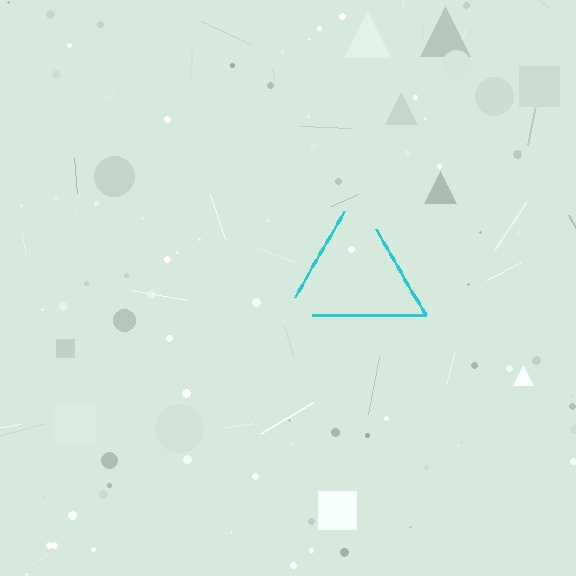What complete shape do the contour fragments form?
The contour fragments form a triangle.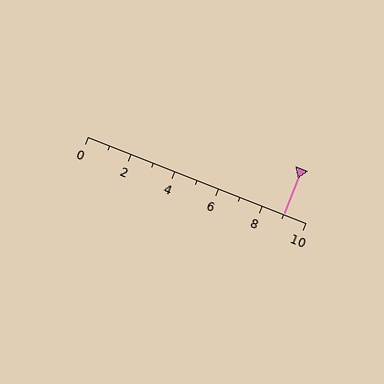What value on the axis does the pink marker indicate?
The marker indicates approximately 9.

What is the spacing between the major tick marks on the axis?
The major ticks are spaced 2 apart.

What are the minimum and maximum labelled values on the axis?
The axis runs from 0 to 10.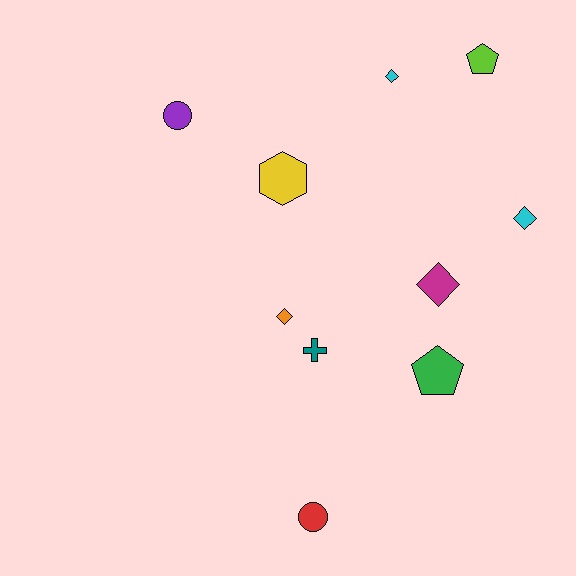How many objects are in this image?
There are 10 objects.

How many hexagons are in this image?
There is 1 hexagon.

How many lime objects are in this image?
There is 1 lime object.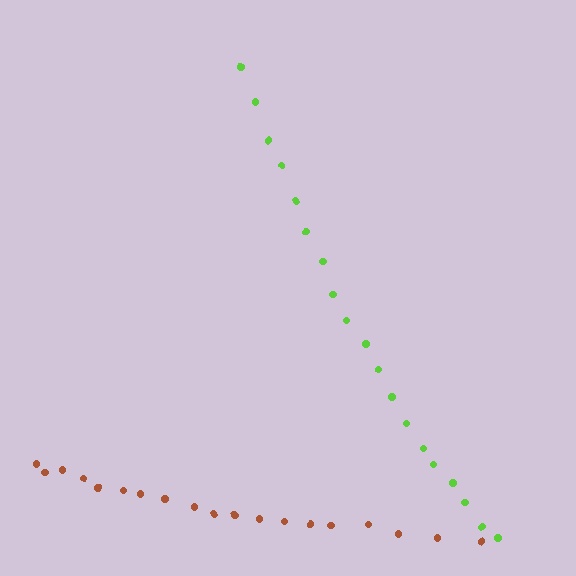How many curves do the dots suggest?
There are 2 distinct paths.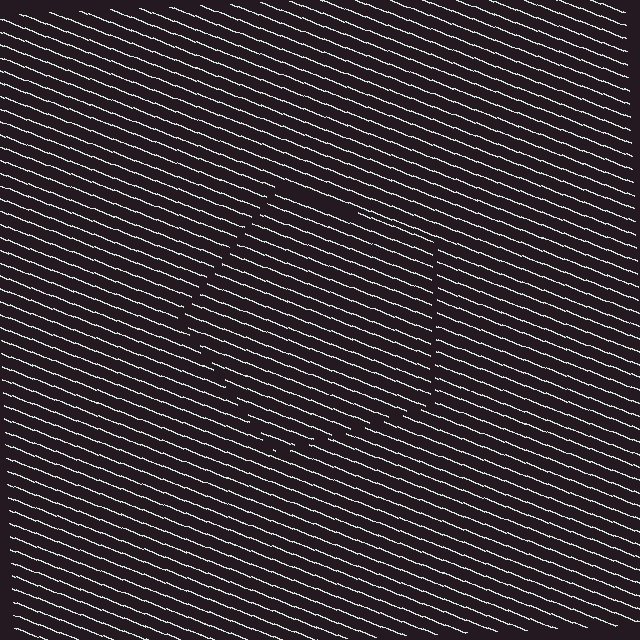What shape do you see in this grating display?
An illusory pentagon. The interior of the shape contains the same grating, shifted by half a period — the contour is defined by the phase discontinuity where line-ends from the inner and outer gratings abut.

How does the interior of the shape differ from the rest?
The interior of the shape contains the same grating, shifted by half a period — the contour is defined by the phase discontinuity where line-ends from the inner and outer gratings abut.